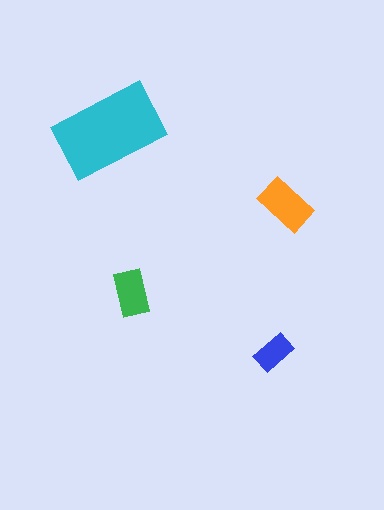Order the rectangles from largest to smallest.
the cyan one, the orange one, the green one, the blue one.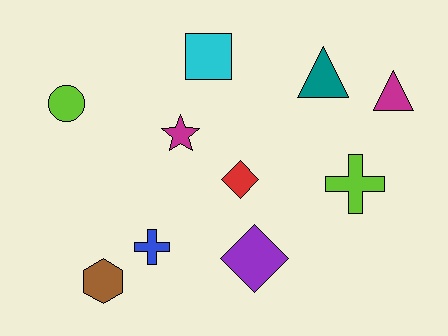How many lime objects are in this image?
There are 2 lime objects.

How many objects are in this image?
There are 10 objects.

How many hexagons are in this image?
There is 1 hexagon.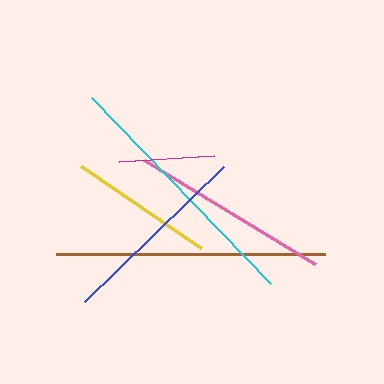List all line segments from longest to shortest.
From longest to shortest: brown, cyan, pink, blue, yellow, magenta.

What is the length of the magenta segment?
The magenta segment is approximately 96 pixels long.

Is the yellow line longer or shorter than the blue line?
The blue line is longer than the yellow line.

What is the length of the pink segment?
The pink segment is approximately 200 pixels long.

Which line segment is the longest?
The brown line is the longest at approximately 269 pixels.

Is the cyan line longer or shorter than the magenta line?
The cyan line is longer than the magenta line.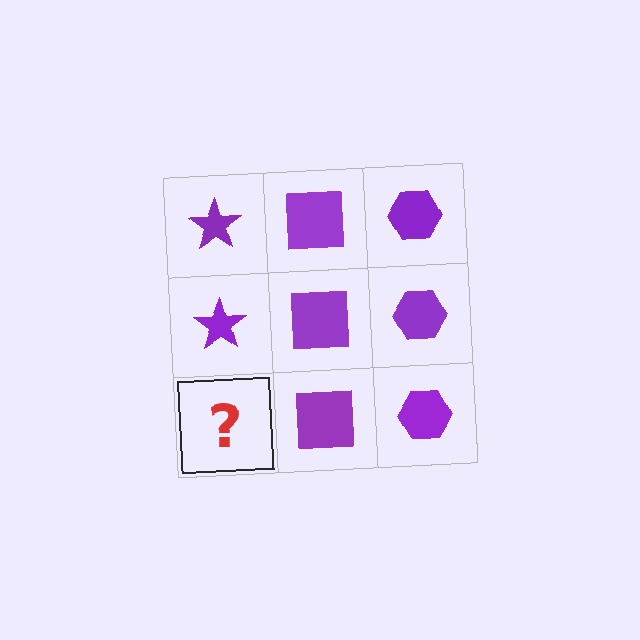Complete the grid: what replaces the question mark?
The question mark should be replaced with a purple star.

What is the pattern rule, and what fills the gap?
The rule is that each column has a consistent shape. The gap should be filled with a purple star.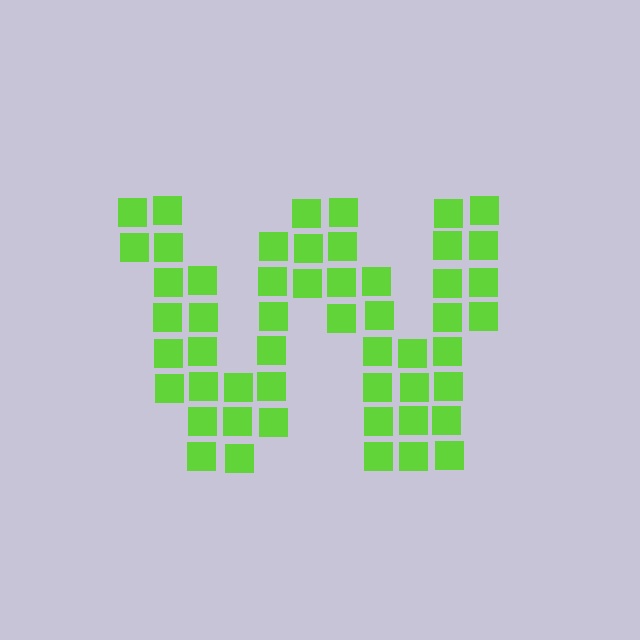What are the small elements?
The small elements are squares.